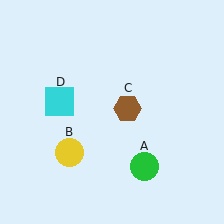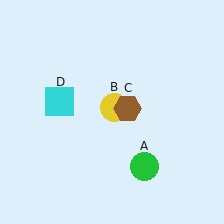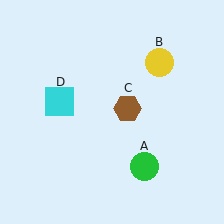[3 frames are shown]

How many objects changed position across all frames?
1 object changed position: yellow circle (object B).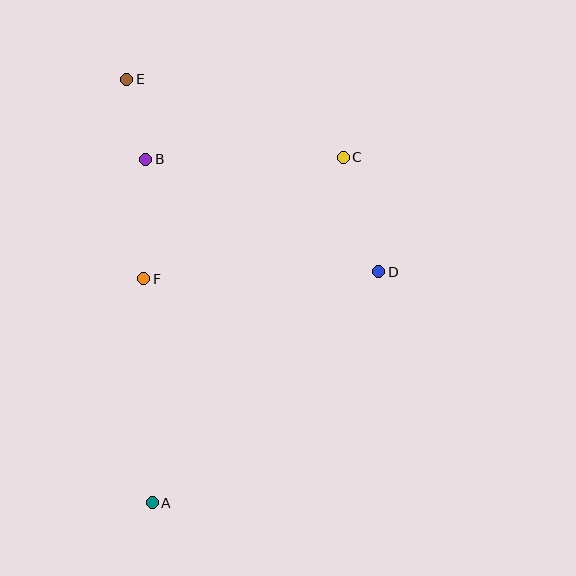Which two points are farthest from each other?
Points A and E are farthest from each other.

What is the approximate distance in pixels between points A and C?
The distance between A and C is approximately 395 pixels.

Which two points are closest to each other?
Points B and E are closest to each other.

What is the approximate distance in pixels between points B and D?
The distance between B and D is approximately 259 pixels.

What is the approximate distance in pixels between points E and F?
The distance between E and F is approximately 200 pixels.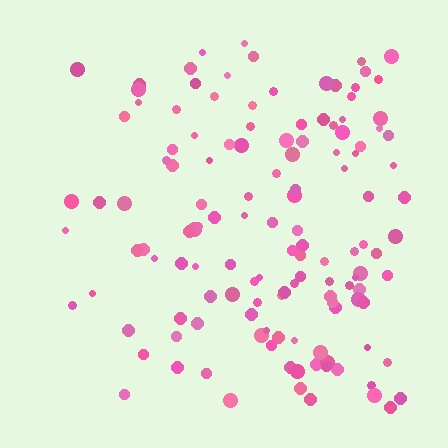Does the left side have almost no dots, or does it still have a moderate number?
Still a moderate number, just noticeably fewer than the right.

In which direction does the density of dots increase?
From left to right, with the right side densest.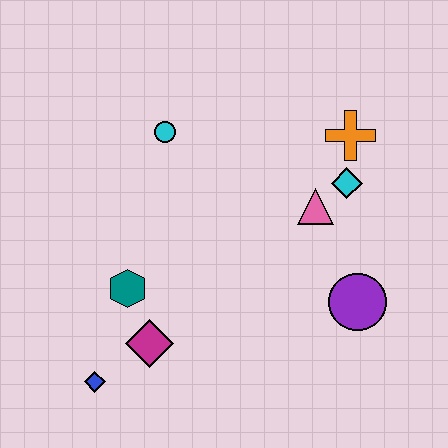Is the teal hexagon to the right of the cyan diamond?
No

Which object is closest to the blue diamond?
The magenta diamond is closest to the blue diamond.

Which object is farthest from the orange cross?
The blue diamond is farthest from the orange cross.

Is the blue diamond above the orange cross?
No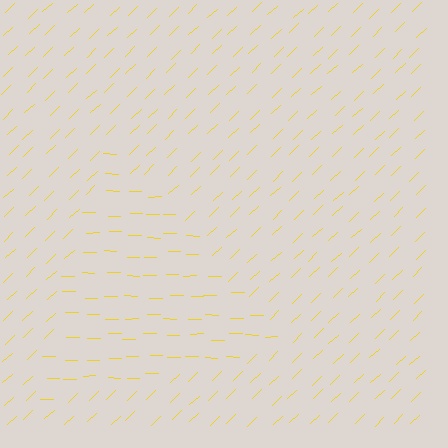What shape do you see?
I see a triangle.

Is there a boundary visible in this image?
Yes, there is a texture boundary formed by a change in line orientation.